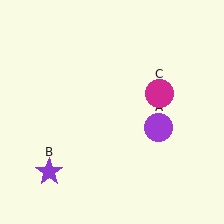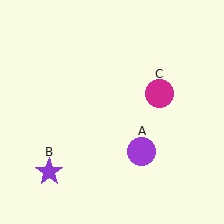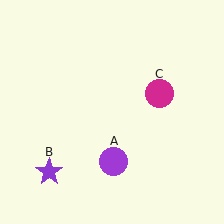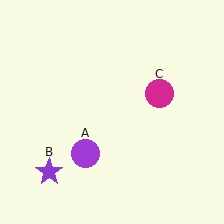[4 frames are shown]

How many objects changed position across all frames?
1 object changed position: purple circle (object A).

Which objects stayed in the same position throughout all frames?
Purple star (object B) and magenta circle (object C) remained stationary.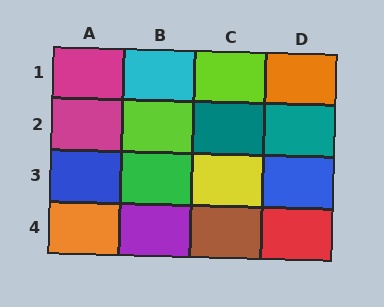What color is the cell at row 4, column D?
Red.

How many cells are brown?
1 cell is brown.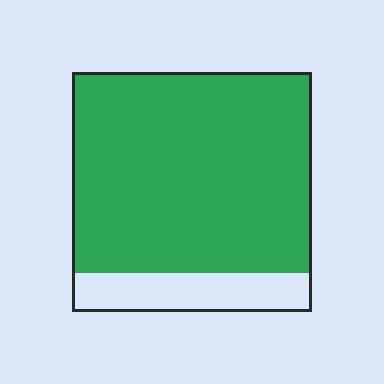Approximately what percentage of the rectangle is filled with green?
Approximately 85%.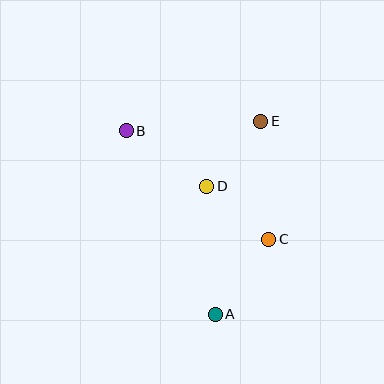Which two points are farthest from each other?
Points A and B are farthest from each other.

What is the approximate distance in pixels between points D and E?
The distance between D and E is approximately 84 pixels.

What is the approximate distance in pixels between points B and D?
The distance between B and D is approximately 98 pixels.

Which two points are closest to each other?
Points C and D are closest to each other.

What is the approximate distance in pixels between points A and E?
The distance between A and E is approximately 198 pixels.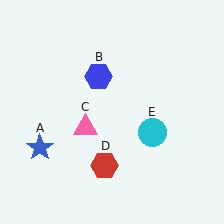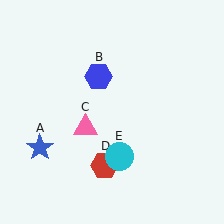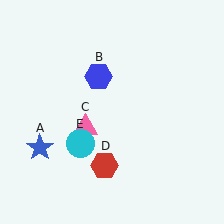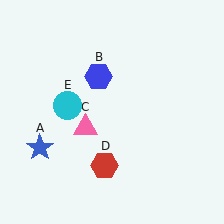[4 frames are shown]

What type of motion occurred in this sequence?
The cyan circle (object E) rotated clockwise around the center of the scene.